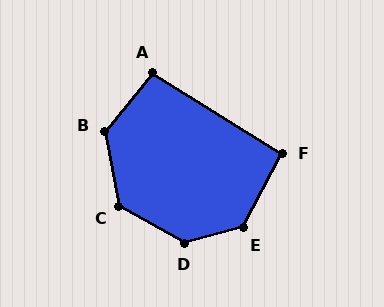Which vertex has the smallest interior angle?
F, at approximately 94 degrees.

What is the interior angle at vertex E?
Approximately 133 degrees (obtuse).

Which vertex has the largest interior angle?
D, at approximately 136 degrees.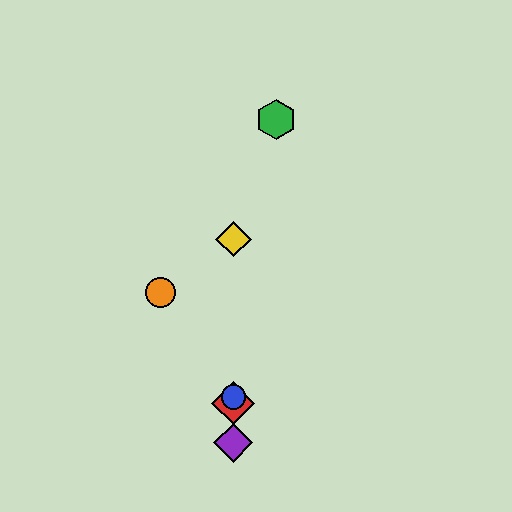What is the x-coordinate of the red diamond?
The red diamond is at x≈233.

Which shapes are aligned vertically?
The red diamond, the blue circle, the yellow diamond, the purple diamond are aligned vertically.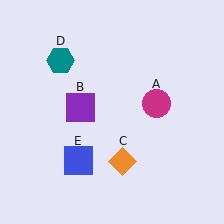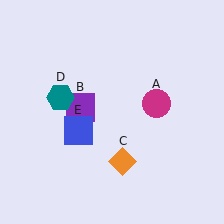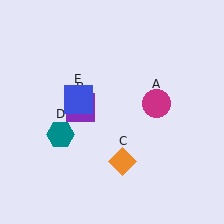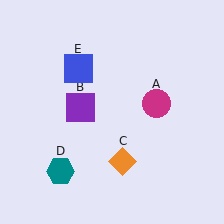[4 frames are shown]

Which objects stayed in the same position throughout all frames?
Magenta circle (object A) and purple square (object B) and orange diamond (object C) remained stationary.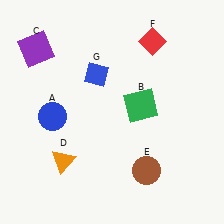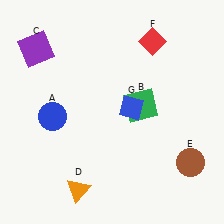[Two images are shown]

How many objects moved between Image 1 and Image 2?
3 objects moved between the two images.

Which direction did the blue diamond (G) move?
The blue diamond (G) moved right.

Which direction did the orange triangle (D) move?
The orange triangle (D) moved down.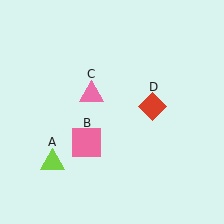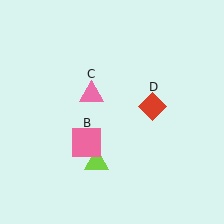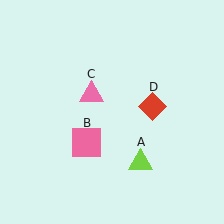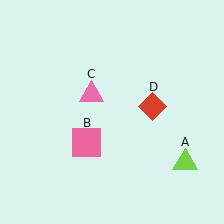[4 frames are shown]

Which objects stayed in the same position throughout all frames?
Pink square (object B) and pink triangle (object C) and red diamond (object D) remained stationary.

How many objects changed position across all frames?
1 object changed position: lime triangle (object A).